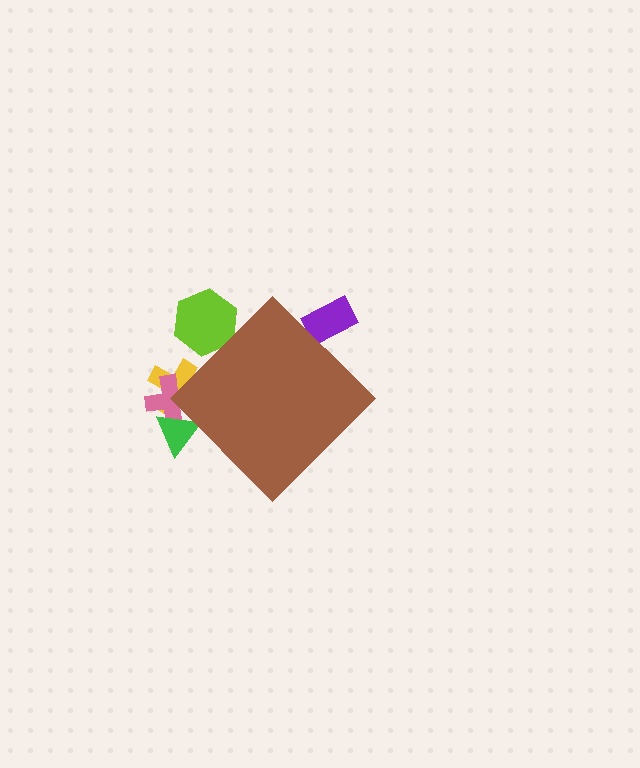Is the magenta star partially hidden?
Yes, the magenta star is partially hidden behind the brown diamond.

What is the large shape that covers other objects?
A brown diamond.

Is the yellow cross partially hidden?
Yes, the yellow cross is partially hidden behind the brown diamond.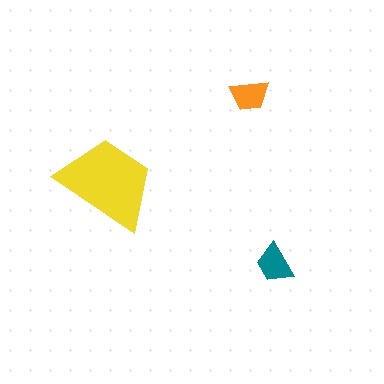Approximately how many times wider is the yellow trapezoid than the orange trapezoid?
About 2.5 times wider.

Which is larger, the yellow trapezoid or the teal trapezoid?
The yellow one.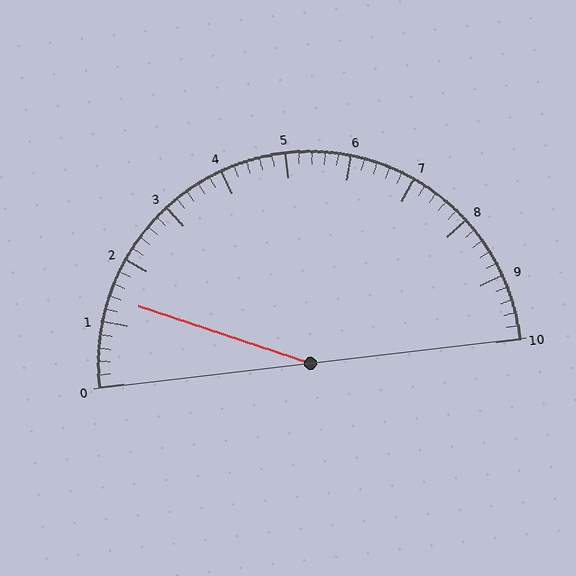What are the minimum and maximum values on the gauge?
The gauge ranges from 0 to 10.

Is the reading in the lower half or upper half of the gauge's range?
The reading is in the lower half of the range (0 to 10).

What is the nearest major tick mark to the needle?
The nearest major tick mark is 1.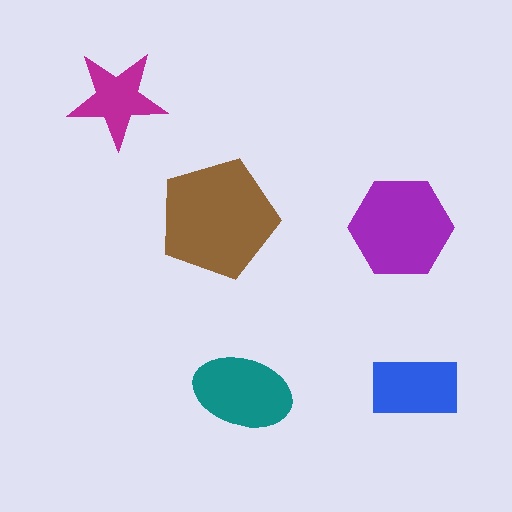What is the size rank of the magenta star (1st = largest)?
5th.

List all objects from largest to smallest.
The brown pentagon, the purple hexagon, the teal ellipse, the blue rectangle, the magenta star.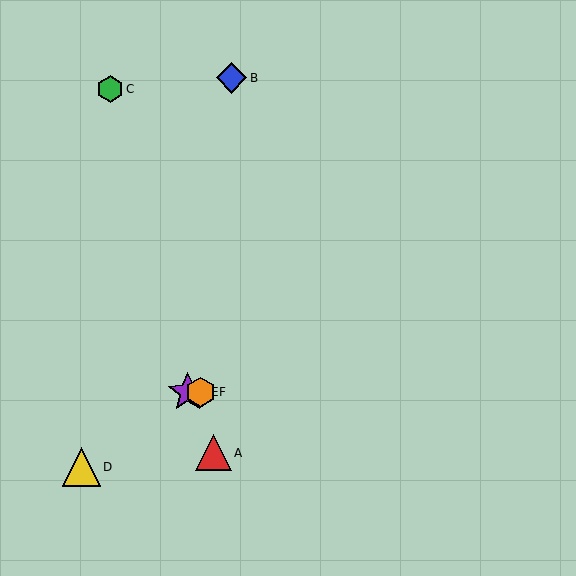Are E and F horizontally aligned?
Yes, both are at y≈392.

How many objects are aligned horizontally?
2 objects (E, F) are aligned horizontally.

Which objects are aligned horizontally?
Objects E, F are aligned horizontally.